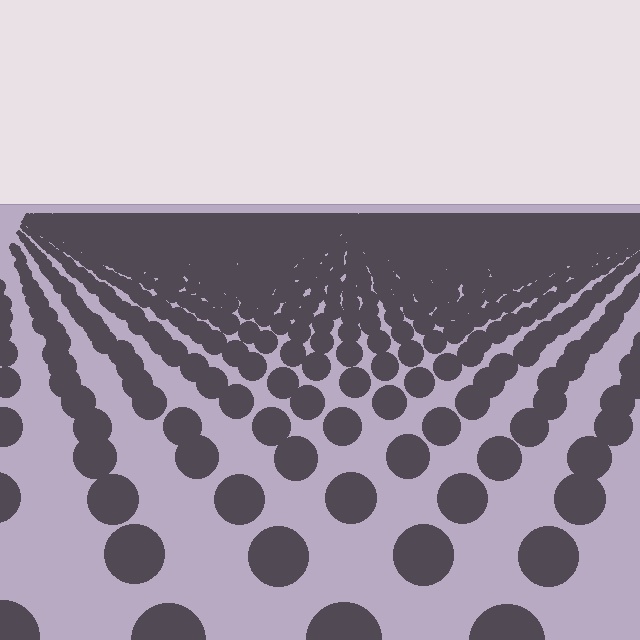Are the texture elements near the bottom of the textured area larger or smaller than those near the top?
Larger. Near the bottom, elements are closer to the viewer and appear at a bigger on-screen size.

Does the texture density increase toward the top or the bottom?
Density increases toward the top.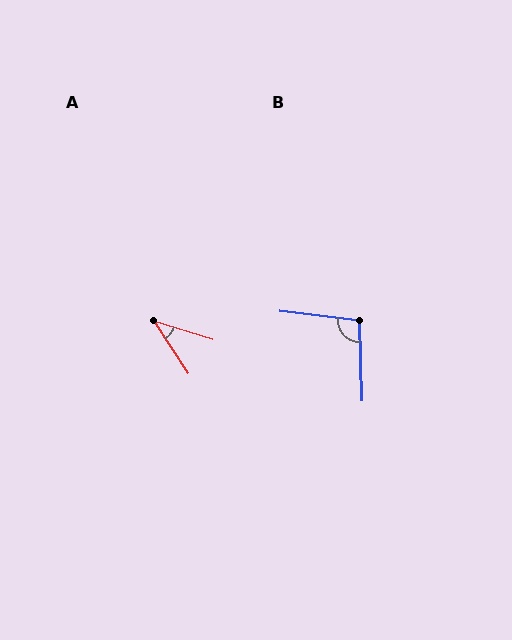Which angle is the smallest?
A, at approximately 39 degrees.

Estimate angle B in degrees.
Approximately 99 degrees.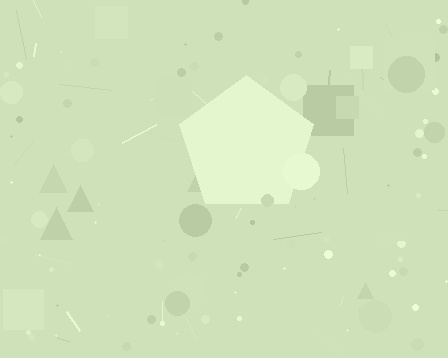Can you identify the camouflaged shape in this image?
The camouflaged shape is a pentagon.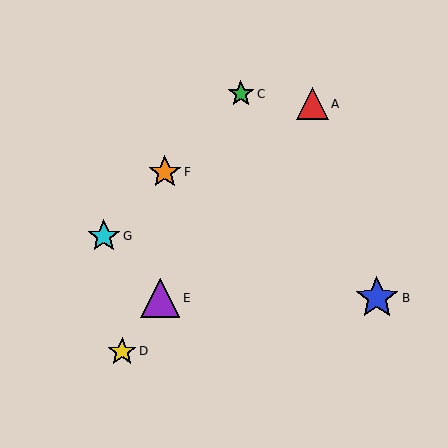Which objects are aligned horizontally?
Objects B, E are aligned horizontally.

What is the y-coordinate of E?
Object E is at y≈298.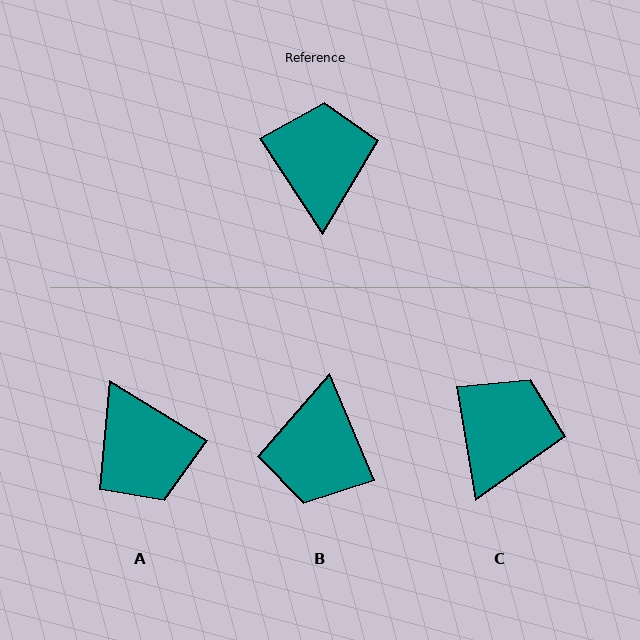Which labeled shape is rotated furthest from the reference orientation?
B, about 170 degrees away.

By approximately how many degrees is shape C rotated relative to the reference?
Approximately 24 degrees clockwise.